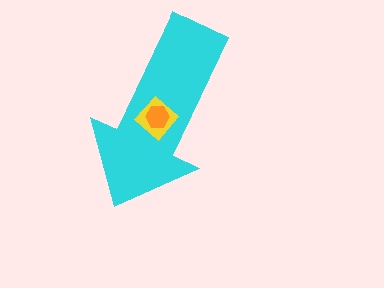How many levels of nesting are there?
3.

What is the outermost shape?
The cyan arrow.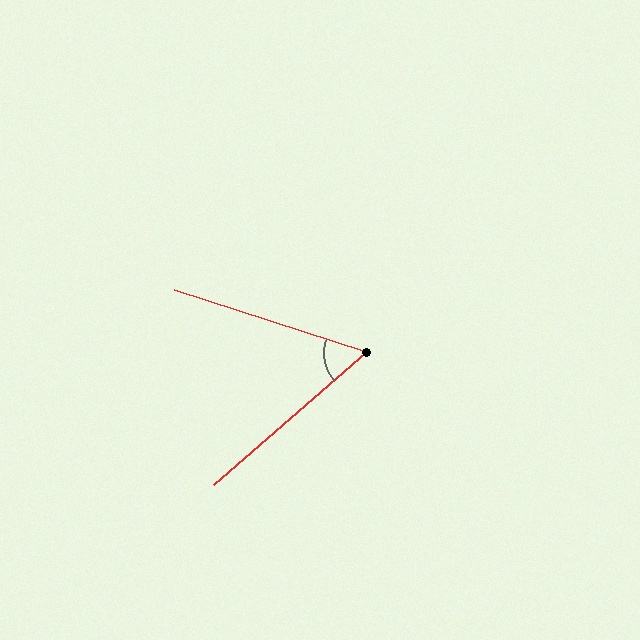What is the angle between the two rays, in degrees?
Approximately 59 degrees.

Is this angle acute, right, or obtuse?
It is acute.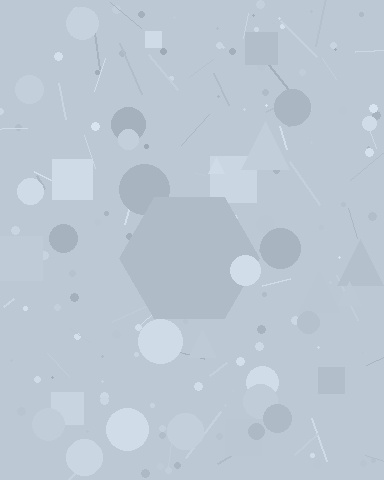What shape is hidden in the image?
A hexagon is hidden in the image.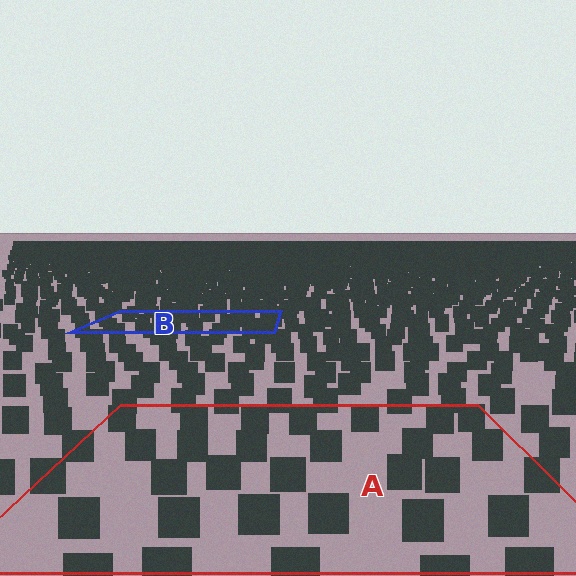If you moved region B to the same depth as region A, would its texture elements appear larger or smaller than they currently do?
They would appear larger. At a closer depth, the same texture elements are projected at a bigger on-screen size.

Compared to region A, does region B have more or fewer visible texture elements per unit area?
Region B has more texture elements per unit area — they are packed more densely because it is farther away.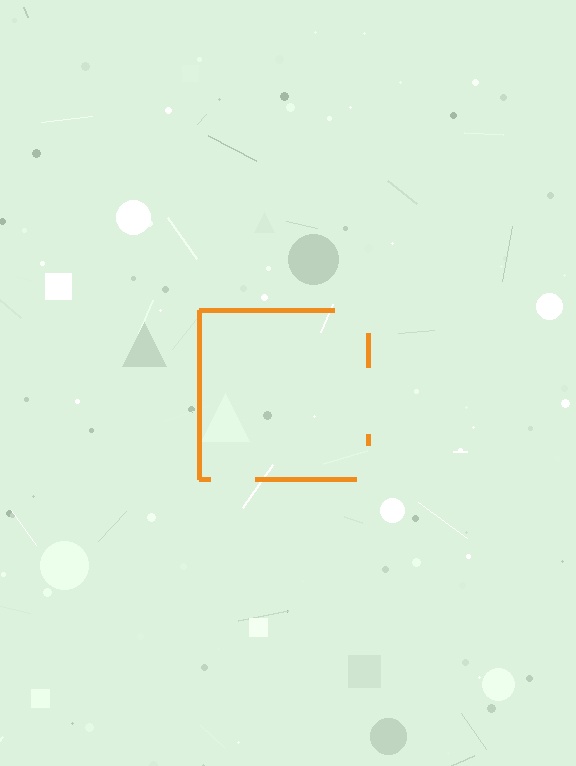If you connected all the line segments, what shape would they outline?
They would outline a square.